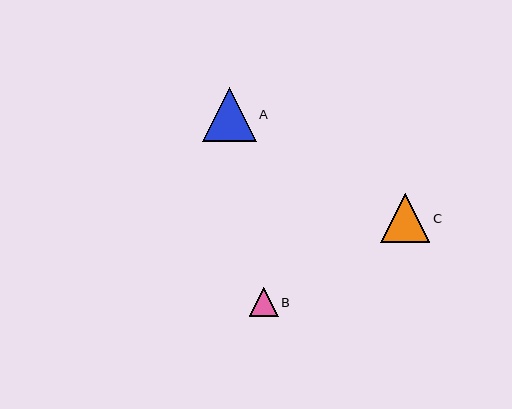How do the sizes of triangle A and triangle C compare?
Triangle A and triangle C are approximately the same size.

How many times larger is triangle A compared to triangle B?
Triangle A is approximately 1.9 times the size of triangle B.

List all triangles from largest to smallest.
From largest to smallest: A, C, B.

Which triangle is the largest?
Triangle A is the largest with a size of approximately 54 pixels.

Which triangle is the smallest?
Triangle B is the smallest with a size of approximately 29 pixels.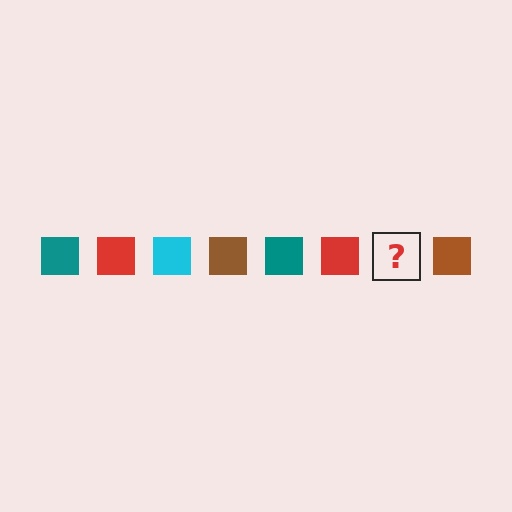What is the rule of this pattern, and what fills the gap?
The rule is that the pattern cycles through teal, red, cyan, brown squares. The gap should be filled with a cyan square.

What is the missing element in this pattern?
The missing element is a cyan square.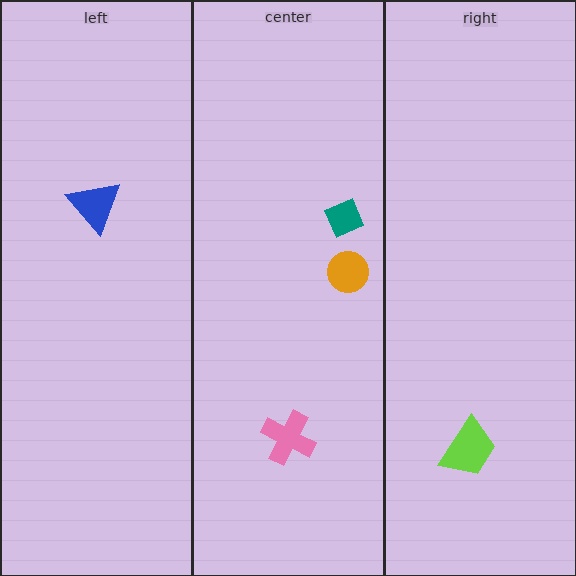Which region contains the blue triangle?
The left region.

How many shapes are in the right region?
1.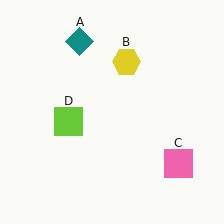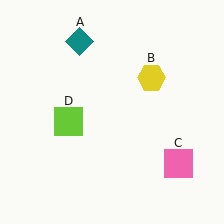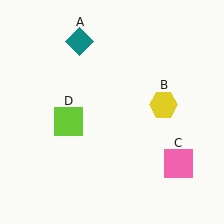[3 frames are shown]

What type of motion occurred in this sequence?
The yellow hexagon (object B) rotated clockwise around the center of the scene.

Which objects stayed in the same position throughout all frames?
Teal diamond (object A) and pink square (object C) and lime square (object D) remained stationary.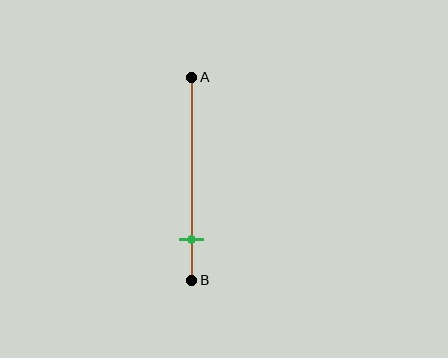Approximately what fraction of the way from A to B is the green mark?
The green mark is approximately 80% of the way from A to B.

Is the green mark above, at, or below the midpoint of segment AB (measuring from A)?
The green mark is below the midpoint of segment AB.